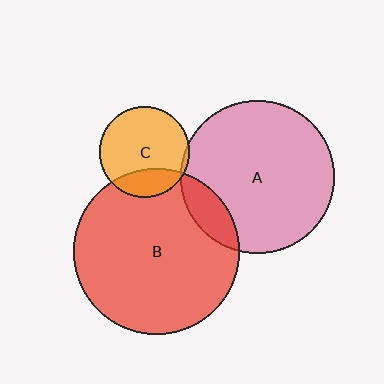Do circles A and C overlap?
Yes.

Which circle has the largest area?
Circle B (red).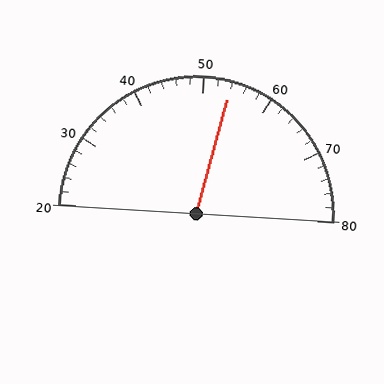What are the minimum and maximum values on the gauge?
The gauge ranges from 20 to 80.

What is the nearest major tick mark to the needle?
The nearest major tick mark is 50.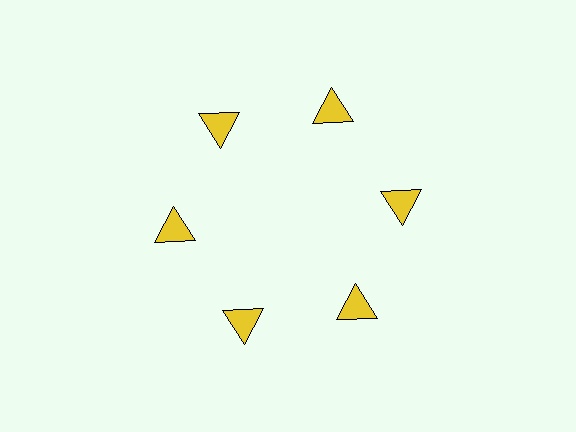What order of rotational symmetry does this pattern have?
This pattern has 6-fold rotational symmetry.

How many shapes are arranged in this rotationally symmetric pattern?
There are 6 shapes, arranged in 6 groups of 1.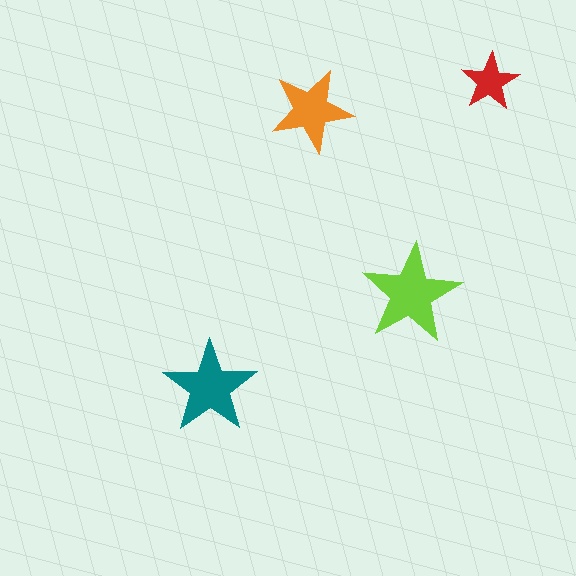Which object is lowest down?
The teal star is bottommost.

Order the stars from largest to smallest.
the lime one, the teal one, the orange one, the red one.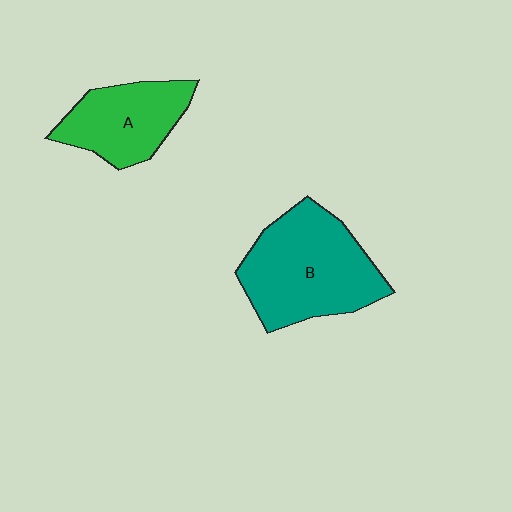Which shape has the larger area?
Shape B (teal).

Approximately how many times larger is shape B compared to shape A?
Approximately 1.5 times.